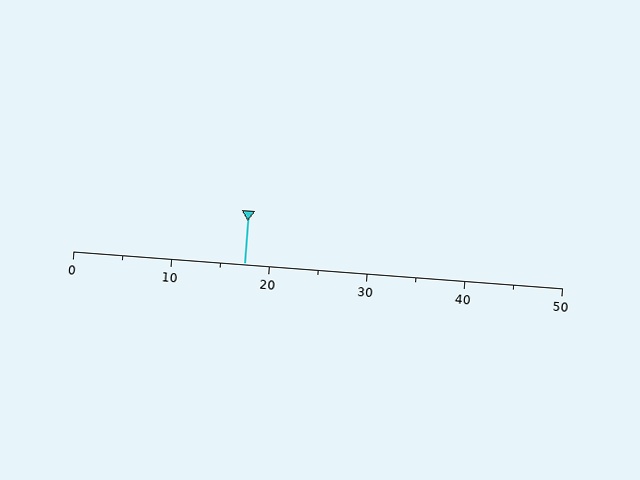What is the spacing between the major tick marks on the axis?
The major ticks are spaced 10 apart.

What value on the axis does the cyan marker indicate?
The marker indicates approximately 17.5.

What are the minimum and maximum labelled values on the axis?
The axis runs from 0 to 50.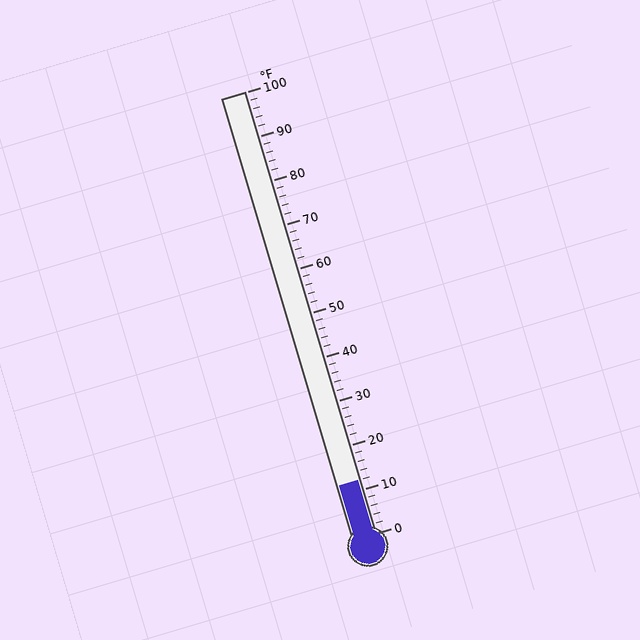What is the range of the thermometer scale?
The thermometer scale ranges from 0°F to 100°F.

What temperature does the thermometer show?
The thermometer shows approximately 12°F.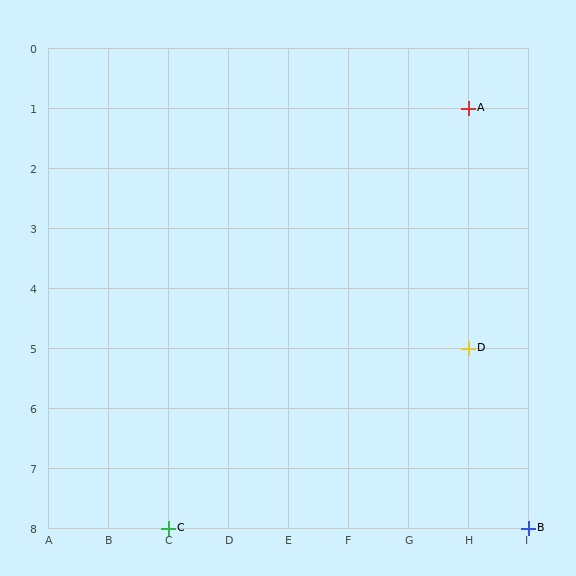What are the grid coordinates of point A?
Point A is at grid coordinates (H, 1).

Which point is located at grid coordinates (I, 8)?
Point B is at (I, 8).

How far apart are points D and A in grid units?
Points D and A are 4 rows apart.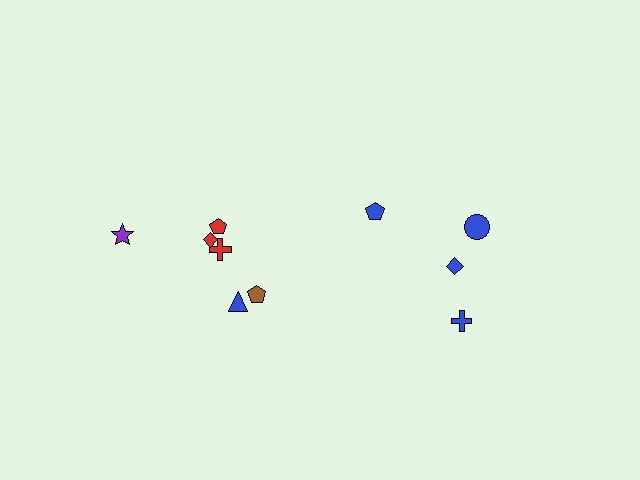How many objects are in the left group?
There are 6 objects.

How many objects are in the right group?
There are 4 objects.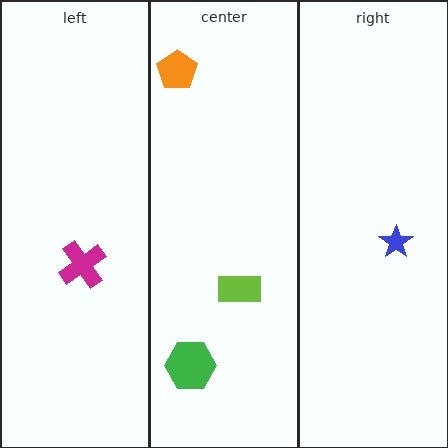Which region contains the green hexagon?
The center region.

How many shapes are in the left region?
1.